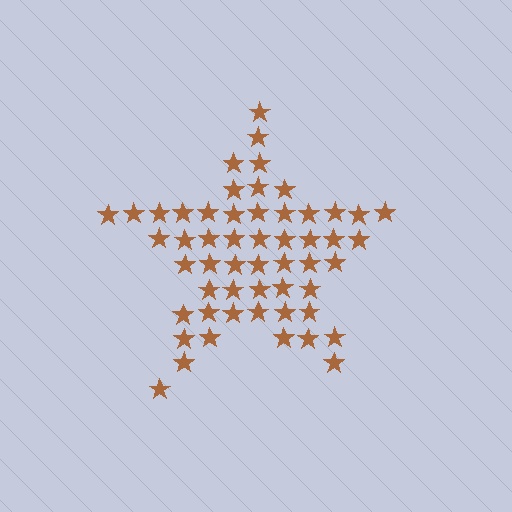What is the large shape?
The large shape is a star.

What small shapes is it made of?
It is made of small stars.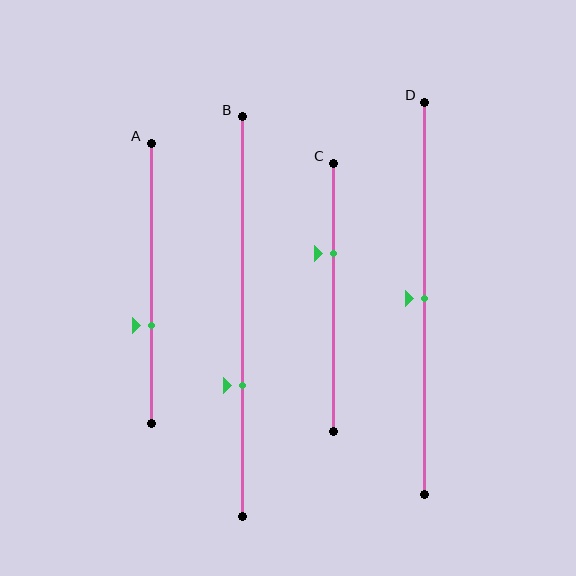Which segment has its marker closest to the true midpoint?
Segment D has its marker closest to the true midpoint.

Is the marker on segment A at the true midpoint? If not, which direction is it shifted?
No, the marker on segment A is shifted downward by about 15% of the segment length.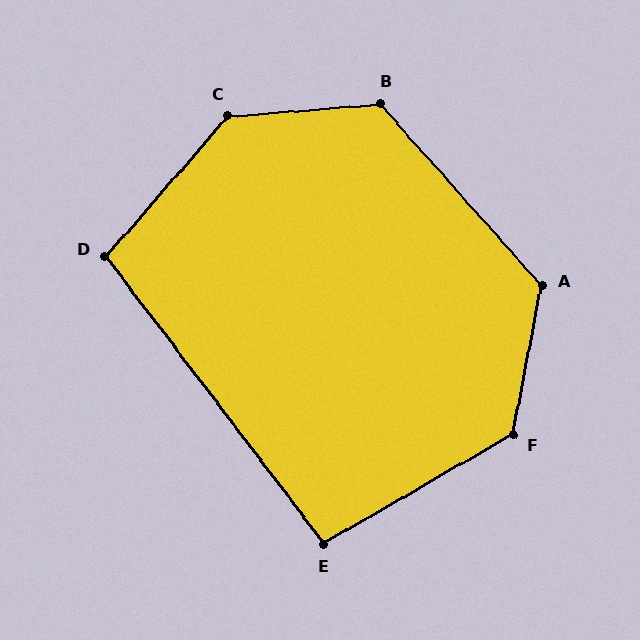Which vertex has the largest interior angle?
C, at approximately 135 degrees.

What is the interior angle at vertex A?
Approximately 127 degrees (obtuse).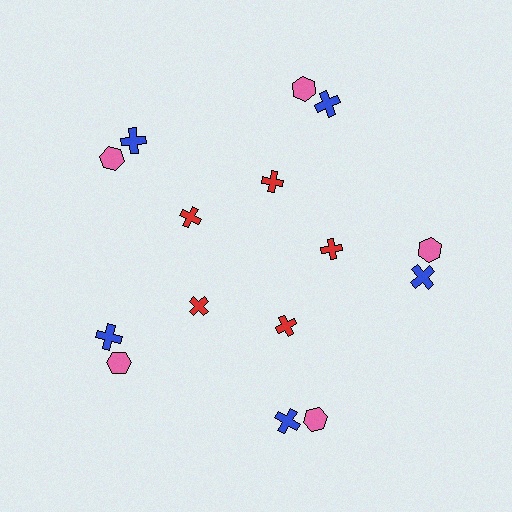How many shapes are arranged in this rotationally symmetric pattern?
There are 15 shapes, arranged in 5 groups of 3.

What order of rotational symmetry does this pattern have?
This pattern has 5-fold rotational symmetry.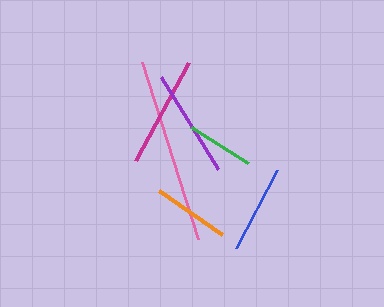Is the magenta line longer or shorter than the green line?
The magenta line is longer than the green line.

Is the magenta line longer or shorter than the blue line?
The magenta line is longer than the blue line.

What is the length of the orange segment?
The orange segment is approximately 77 pixels long.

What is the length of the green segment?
The green segment is approximately 67 pixels long.